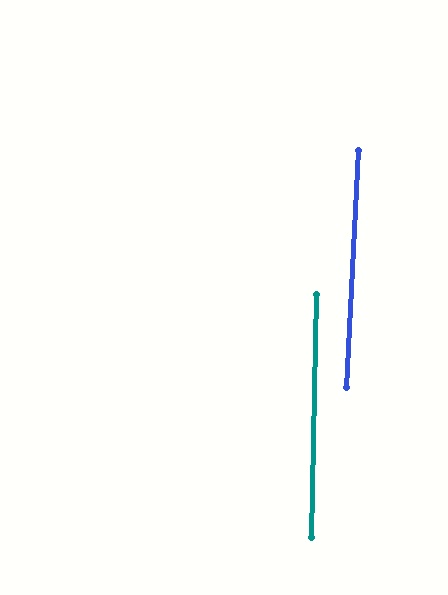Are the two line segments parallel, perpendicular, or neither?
Parallel — their directions differ by only 1.7°.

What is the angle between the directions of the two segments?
Approximately 2 degrees.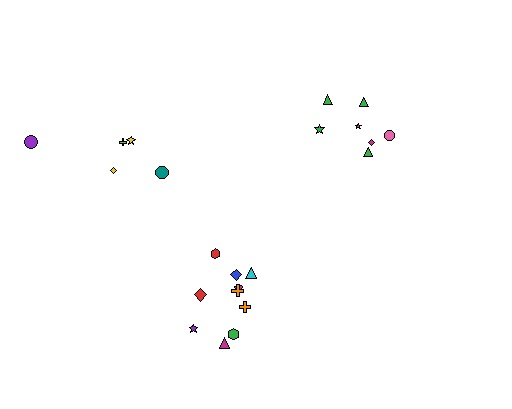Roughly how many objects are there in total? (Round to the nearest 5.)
Roughly 20 objects in total.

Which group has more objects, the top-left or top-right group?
The top-right group.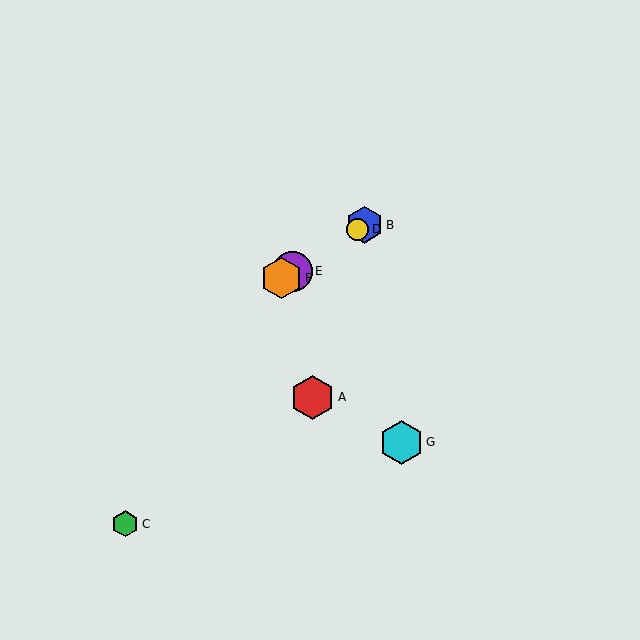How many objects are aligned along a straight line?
4 objects (B, D, E, F) are aligned along a straight line.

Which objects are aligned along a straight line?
Objects B, D, E, F are aligned along a straight line.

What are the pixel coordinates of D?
Object D is at (358, 229).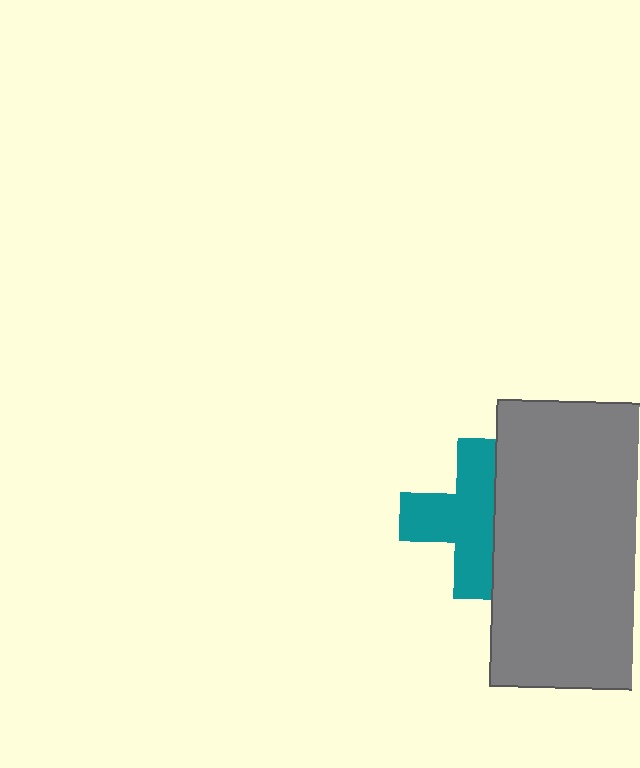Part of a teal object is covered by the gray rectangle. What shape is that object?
It is a cross.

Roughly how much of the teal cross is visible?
Most of it is visible (roughly 67%).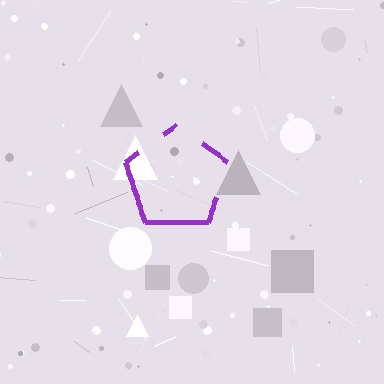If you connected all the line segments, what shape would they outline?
They would outline a pentagon.